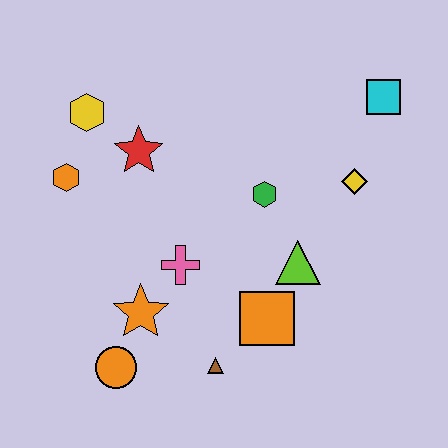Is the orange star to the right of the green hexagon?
No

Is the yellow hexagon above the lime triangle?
Yes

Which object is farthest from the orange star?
The cyan square is farthest from the orange star.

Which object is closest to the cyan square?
The yellow diamond is closest to the cyan square.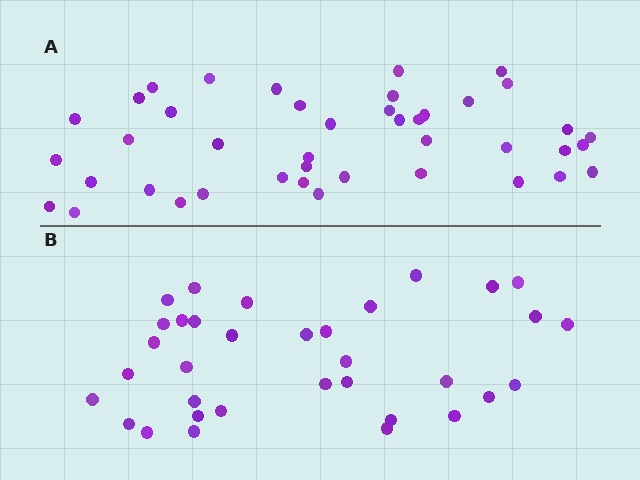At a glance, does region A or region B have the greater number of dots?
Region A (the top region) has more dots.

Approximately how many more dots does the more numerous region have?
Region A has roughly 8 or so more dots than region B.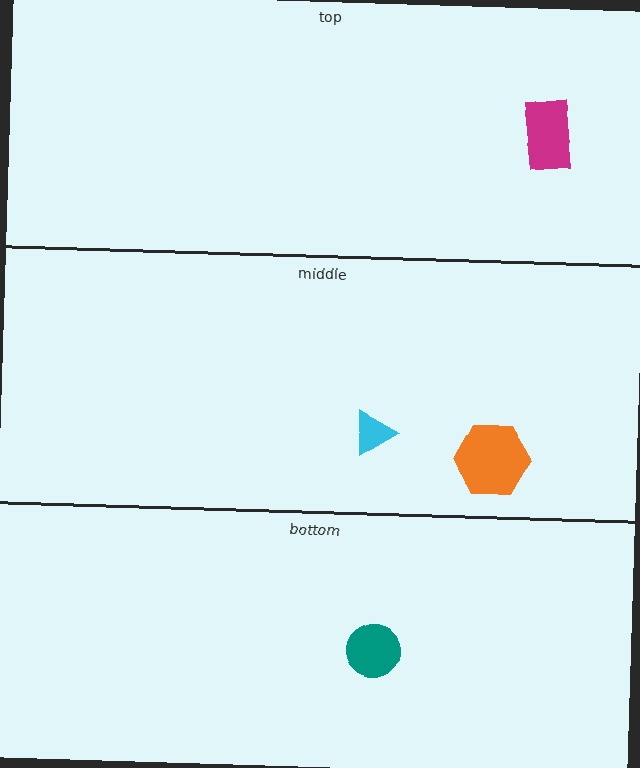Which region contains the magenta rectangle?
The top region.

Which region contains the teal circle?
The bottom region.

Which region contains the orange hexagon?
The middle region.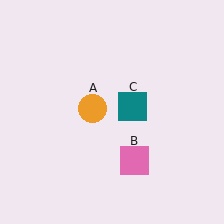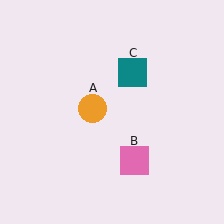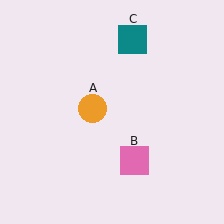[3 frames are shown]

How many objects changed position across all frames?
1 object changed position: teal square (object C).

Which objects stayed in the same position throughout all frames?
Orange circle (object A) and pink square (object B) remained stationary.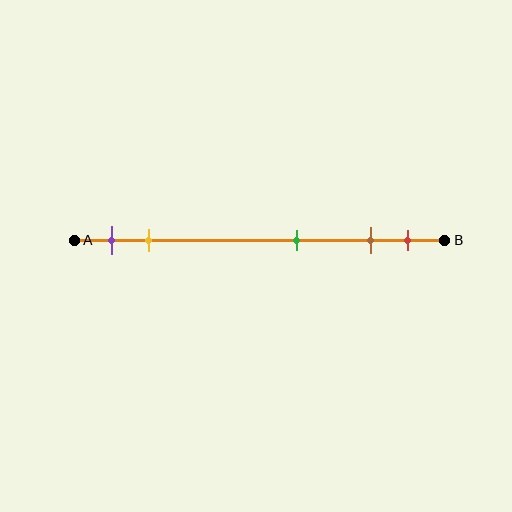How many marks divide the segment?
There are 5 marks dividing the segment.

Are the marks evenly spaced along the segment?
No, the marks are not evenly spaced.